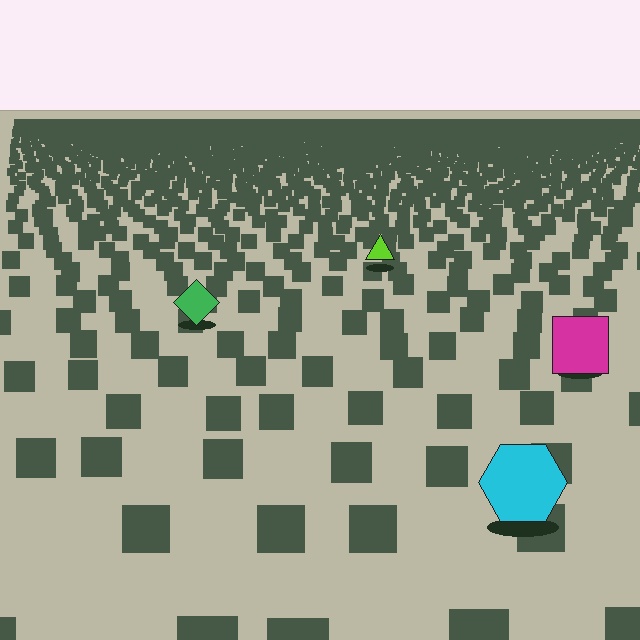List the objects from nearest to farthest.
From nearest to farthest: the cyan hexagon, the magenta square, the green diamond, the lime triangle.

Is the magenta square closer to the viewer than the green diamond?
Yes. The magenta square is closer — you can tell from the texture gradient: the ground texture is coarser near it.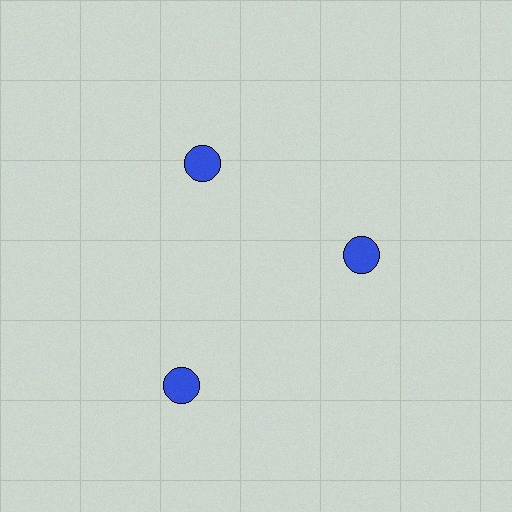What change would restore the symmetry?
The symmetry would be restored by moving it inward, back onto the ring so that all 3 circles sit at equal angles and equal distance from the center.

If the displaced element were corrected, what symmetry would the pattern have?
It would have 3-fold rotational symmetry — the pattern would map onto itself every 120 degrees.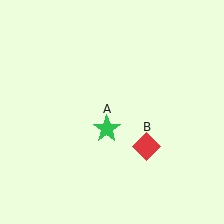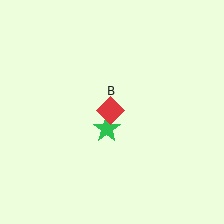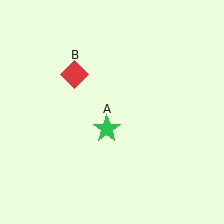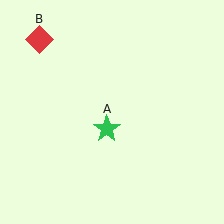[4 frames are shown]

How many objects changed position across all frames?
1 object changed position: red diamond (object B).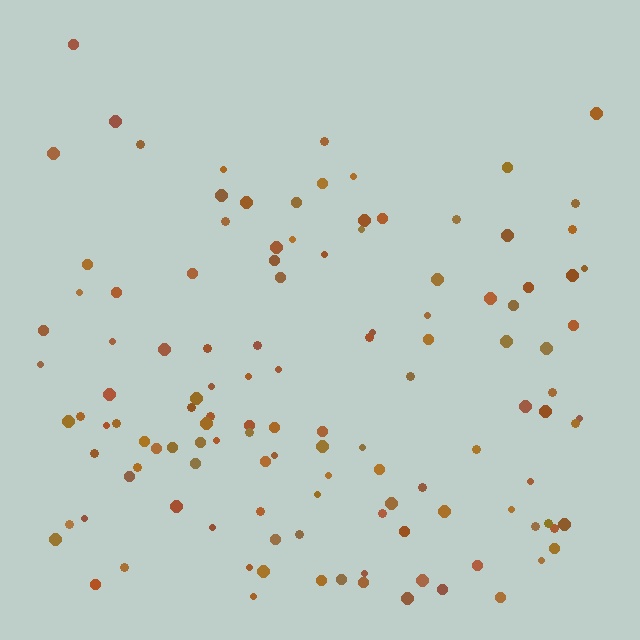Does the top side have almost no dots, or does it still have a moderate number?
Still a moderate number, just noticeably fewer than the bottom.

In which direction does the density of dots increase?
From top to bottom, with the bottom side densest.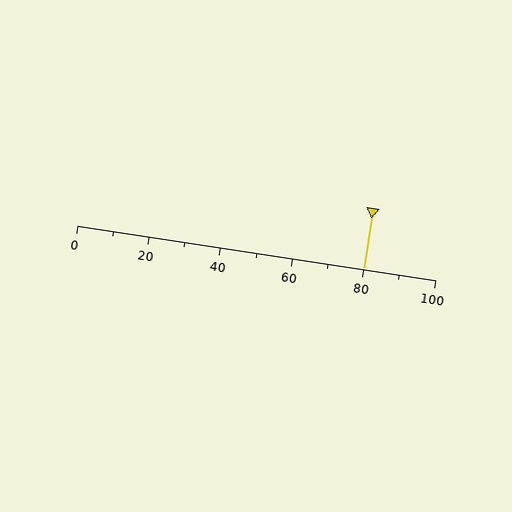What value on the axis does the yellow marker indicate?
The marker indicates approximately 80.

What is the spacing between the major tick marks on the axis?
The major ticks are spaced 20 apart.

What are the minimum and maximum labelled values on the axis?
The axis runs from 0 to 100.